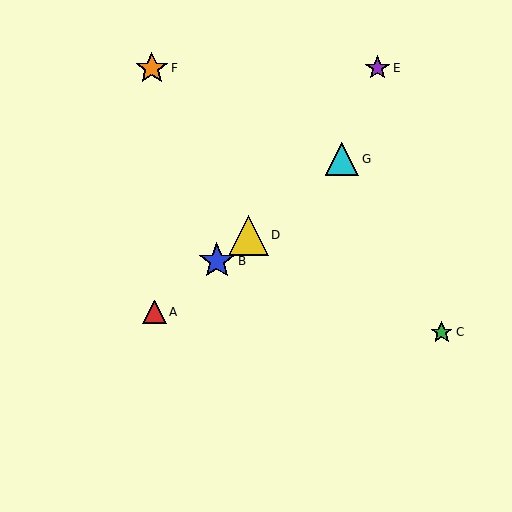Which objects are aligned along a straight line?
Objects A, B, D, G are aligned along a straight line.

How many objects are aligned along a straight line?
4 objects (A, B, D, G) are aligned along a straight line.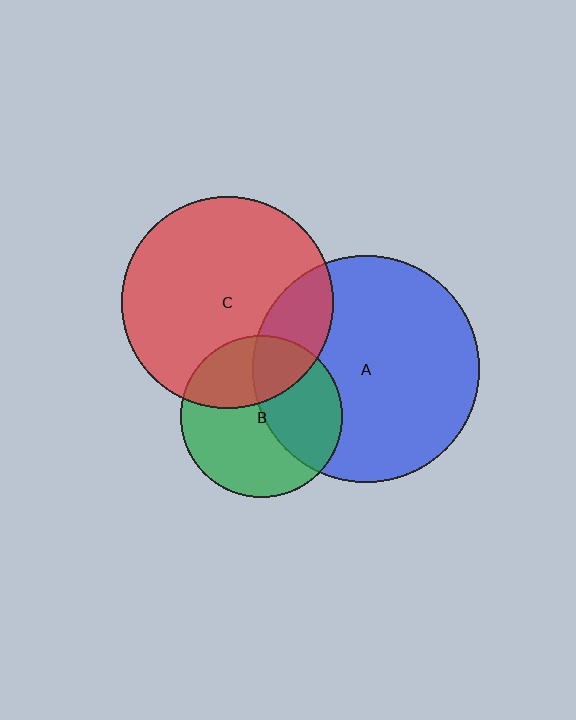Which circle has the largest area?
Circle A (blue).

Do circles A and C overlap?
Yes.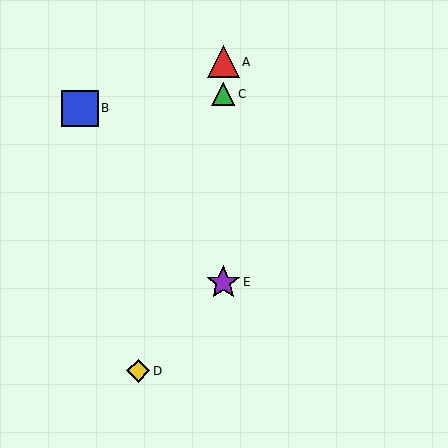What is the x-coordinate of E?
Object E is at x≈223.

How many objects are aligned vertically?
3 objects (A, C, E) are aligned vertically.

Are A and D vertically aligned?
No, A is at x≈223 and D is at x≈138.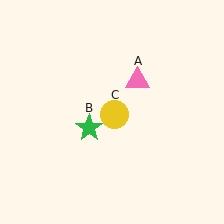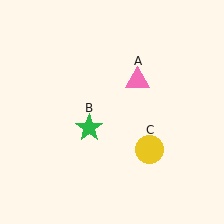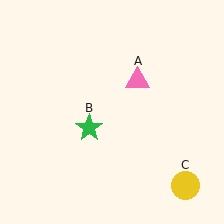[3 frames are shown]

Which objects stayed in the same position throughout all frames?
Pink triangle (object A) and green star (object B) remained stationary.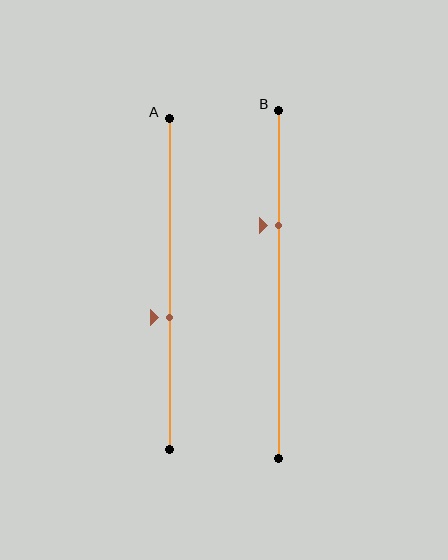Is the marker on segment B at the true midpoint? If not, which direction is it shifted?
No, the marker on segment B is shifted upward by about 17% of the segment length.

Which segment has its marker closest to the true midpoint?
Segment A has its marker closest to the true midpoint.